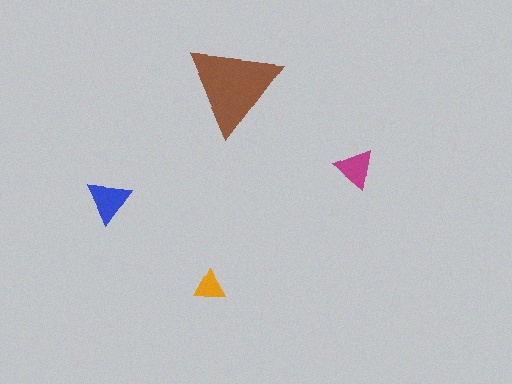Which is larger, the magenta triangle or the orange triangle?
The magenta one.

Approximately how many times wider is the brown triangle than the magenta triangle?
About 2.5 times wider.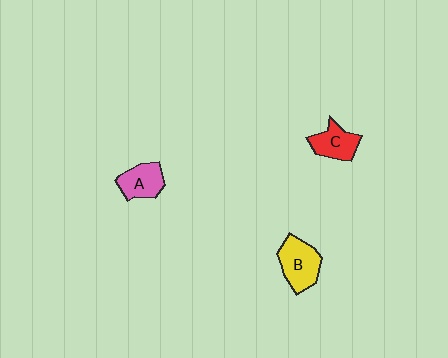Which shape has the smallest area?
Shape C (red).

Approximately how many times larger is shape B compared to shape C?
Approximately 1.3 times.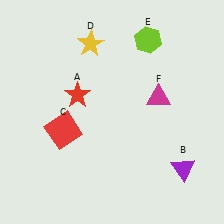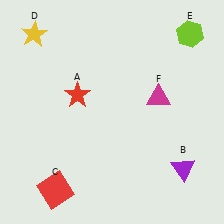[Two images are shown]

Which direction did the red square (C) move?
The red square (C) moved down.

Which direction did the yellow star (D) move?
The yellow star (D) moved left.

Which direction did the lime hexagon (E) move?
The lime hexagon (E) moved right.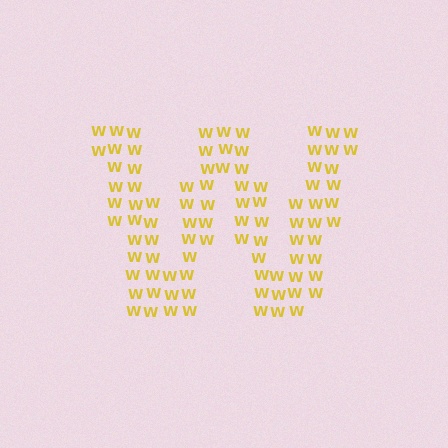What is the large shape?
The large shape is the letter W.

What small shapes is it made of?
It is made of small letter W's.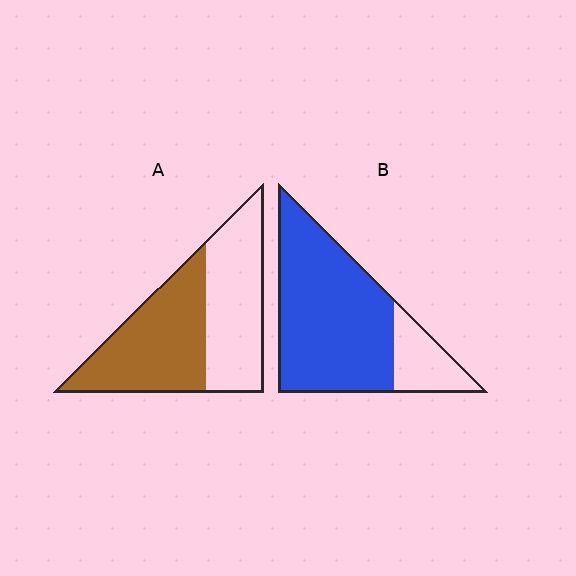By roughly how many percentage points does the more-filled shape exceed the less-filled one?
By roughly 25 percentage points (B over A).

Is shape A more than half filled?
Roughly half.